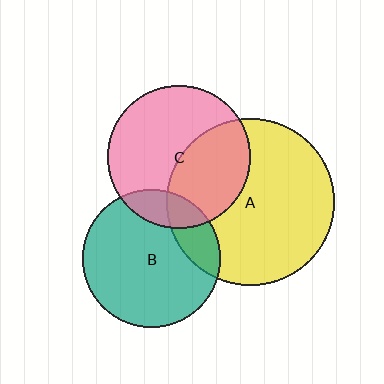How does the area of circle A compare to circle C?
Approximately 1.4 times.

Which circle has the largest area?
Circle A (yellow).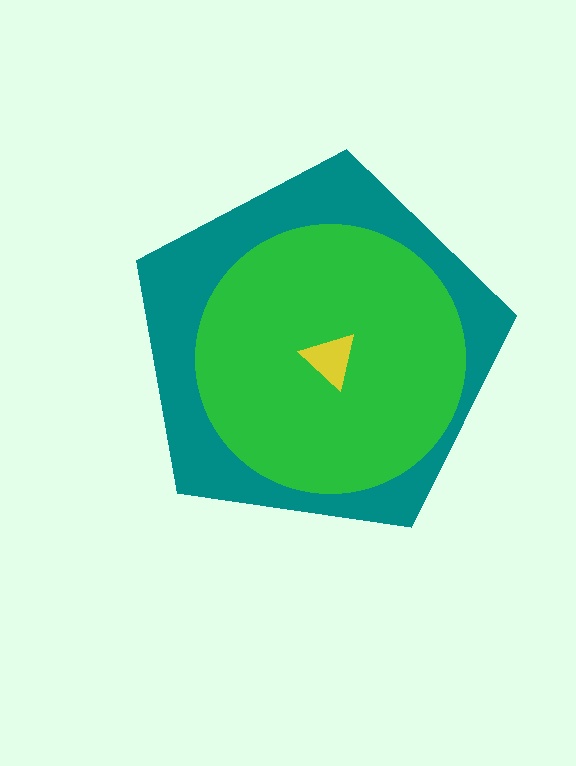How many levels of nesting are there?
3.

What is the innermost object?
The yellow triangle.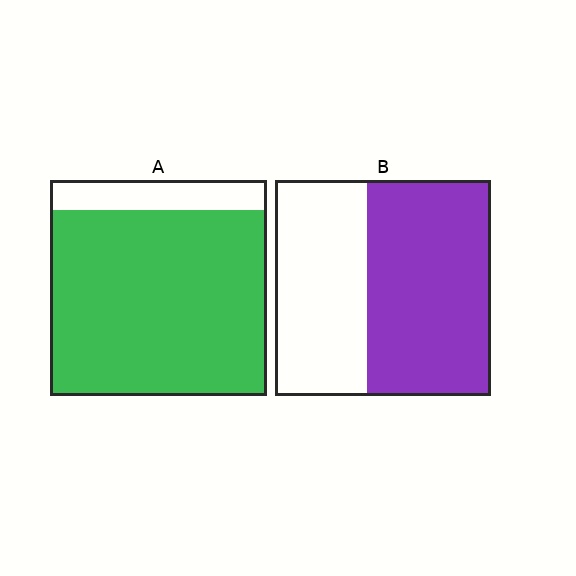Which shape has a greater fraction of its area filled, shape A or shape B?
Shape A.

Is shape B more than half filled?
Yes.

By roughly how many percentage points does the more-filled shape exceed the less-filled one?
By roughly 30 percentage points (A over B).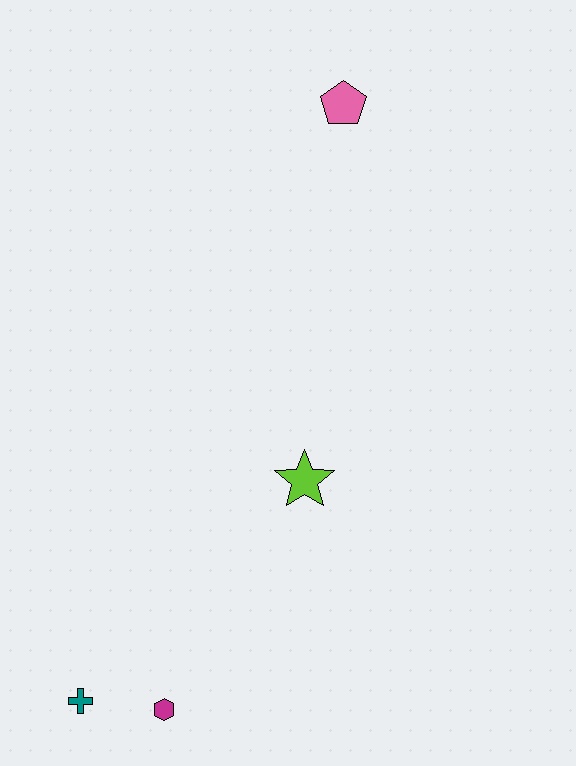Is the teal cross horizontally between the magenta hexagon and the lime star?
No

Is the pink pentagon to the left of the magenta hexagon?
No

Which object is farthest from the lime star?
The pink pentagon is farthest from the lime star.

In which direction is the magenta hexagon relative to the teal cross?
The magenta hexagon is to the right of the teal cross.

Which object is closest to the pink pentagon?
The lime star is closest to the pink pentagon.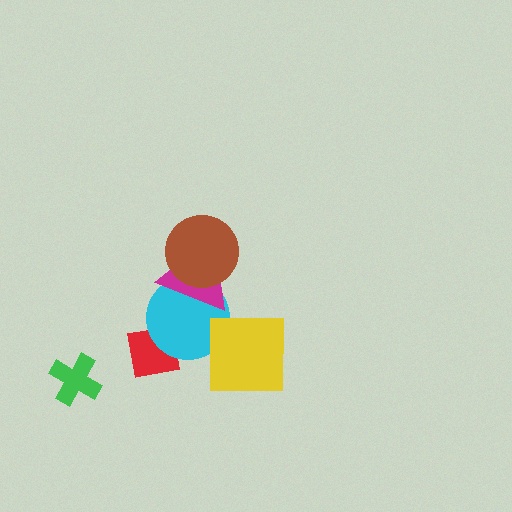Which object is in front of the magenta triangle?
The brown circle is in front of the magenta triangle.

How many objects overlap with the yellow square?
1 object overlaps with the yellow square.